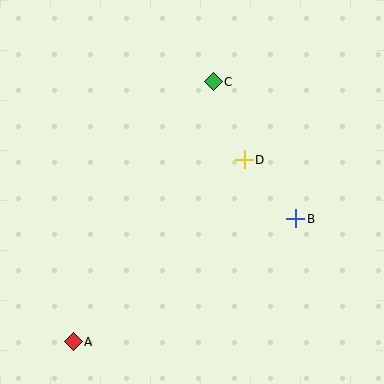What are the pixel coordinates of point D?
Point D is at (244, 160).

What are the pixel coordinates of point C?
Point C is at (213, 82).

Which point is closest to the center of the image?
Point D at (244, 160) is closest to the center.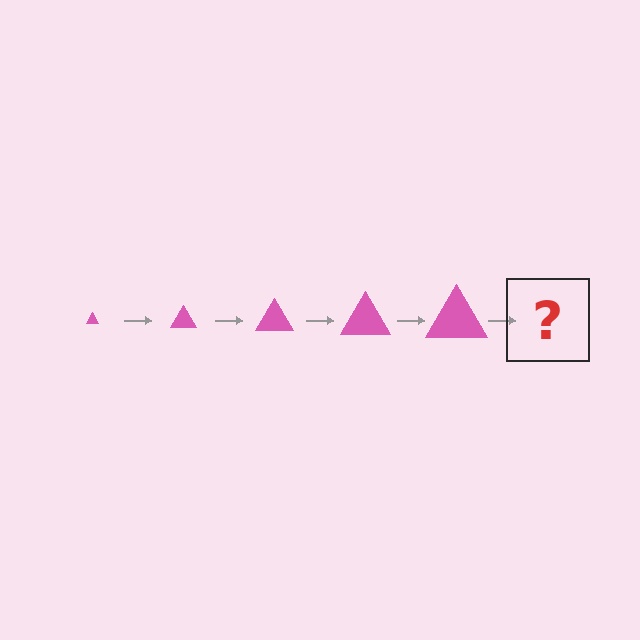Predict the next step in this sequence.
The next step is a pink triangle, larger than the previous one.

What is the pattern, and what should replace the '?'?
The pattern is that the triangle gets progressively larger each step. The '?' should be a pink triangle, larger than the previous one.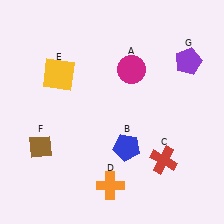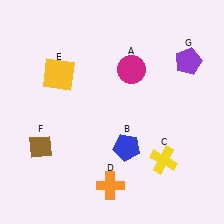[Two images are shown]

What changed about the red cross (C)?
In Image 1, C is red. In Image 2, it changed to yellow.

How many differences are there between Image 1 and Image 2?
There is 1 difference between the two images.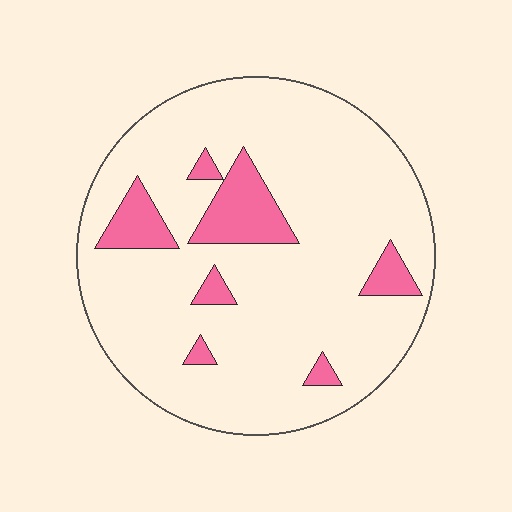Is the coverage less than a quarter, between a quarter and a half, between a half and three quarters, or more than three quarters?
Less than a quarter.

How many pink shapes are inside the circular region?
7.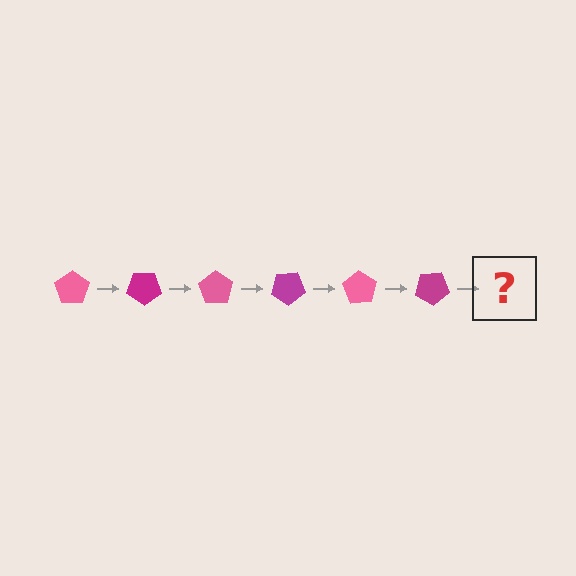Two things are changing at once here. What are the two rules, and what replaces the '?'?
The two rules are that it rotates 35 degrees each step and the color cycles through pink and magenta. The '?' should be a pink pentagon, rotated 210 degrees from the start.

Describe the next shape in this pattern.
It should be a pink pentagon, rotated 210 degrees from the start.